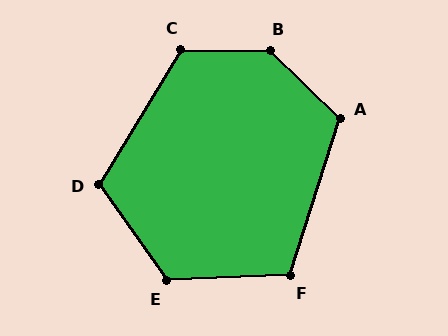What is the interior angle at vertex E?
Approximately 123 degrees (obtuse).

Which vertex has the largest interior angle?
B, at approximately 136 degrees.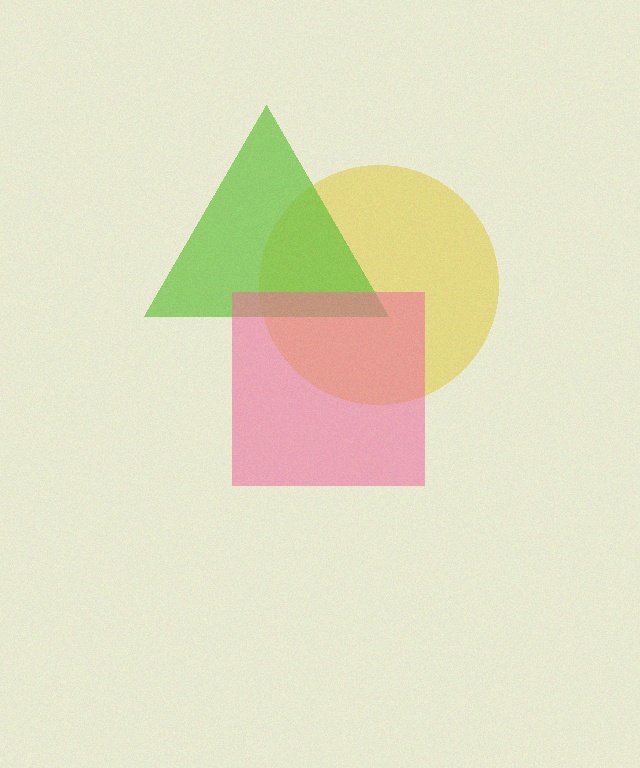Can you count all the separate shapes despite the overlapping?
Yes, there are 3 separate shapes.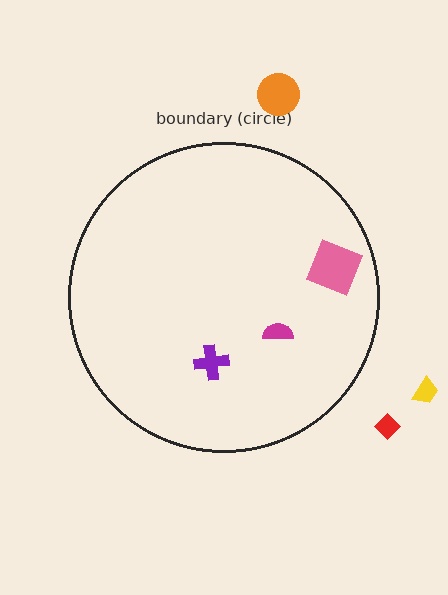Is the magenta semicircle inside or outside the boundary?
Inside.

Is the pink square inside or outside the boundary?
Inside.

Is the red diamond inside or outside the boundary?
Outside.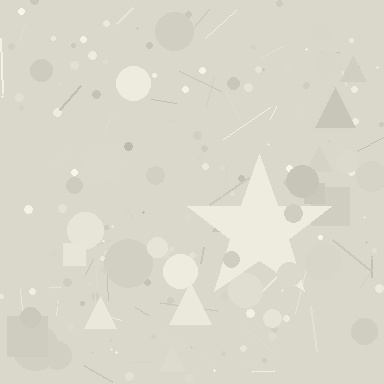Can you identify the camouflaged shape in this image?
The camouflaged shape is a star.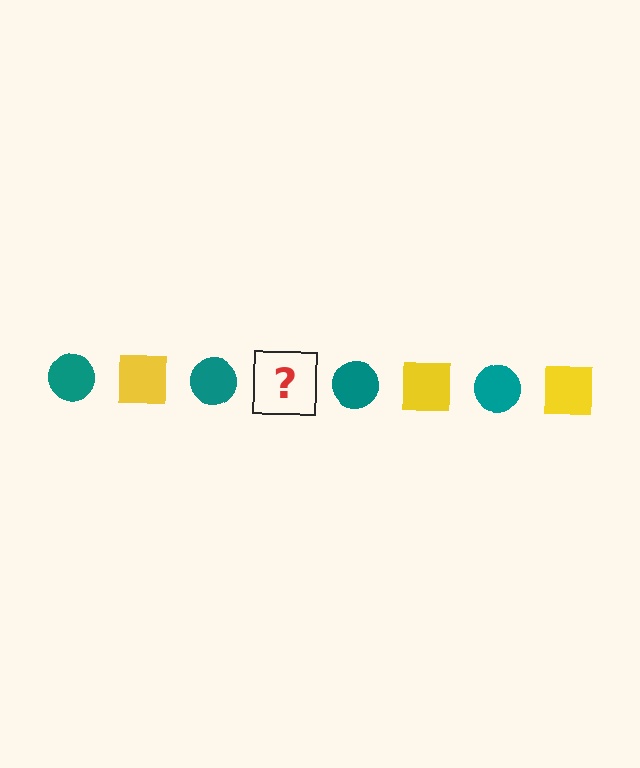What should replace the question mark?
The question mark should be replaced with a yellow square.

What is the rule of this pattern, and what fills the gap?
The rule is that the pattern alternates between teal circle and yellow square. The gap should be filled with a yellow square.